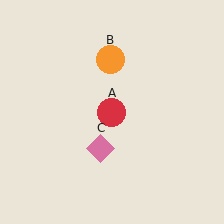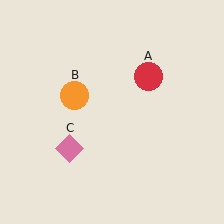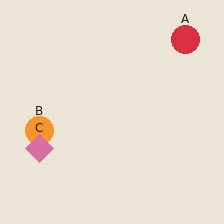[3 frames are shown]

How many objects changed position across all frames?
3 objects changed position: red circle (object A), orange circle (object B), pink diamond (object C).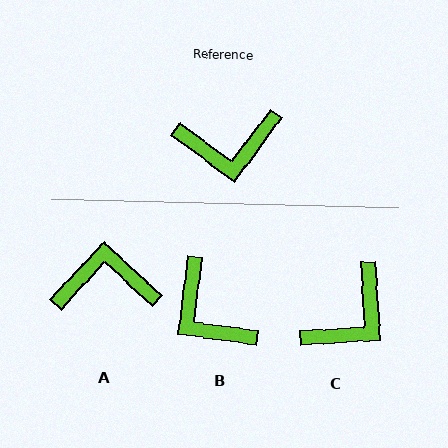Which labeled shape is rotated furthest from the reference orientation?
A, about 174 degrees away.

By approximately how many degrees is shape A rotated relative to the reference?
Approximately 174 degrees counter-clockwise.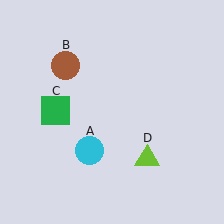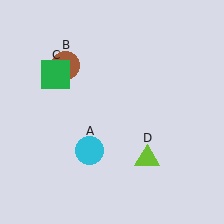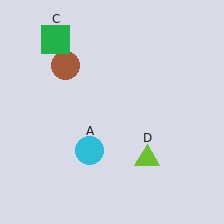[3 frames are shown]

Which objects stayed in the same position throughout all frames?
Cyan circle (object A) and brown circle (object B) and lime triangle (object D) remained stationary.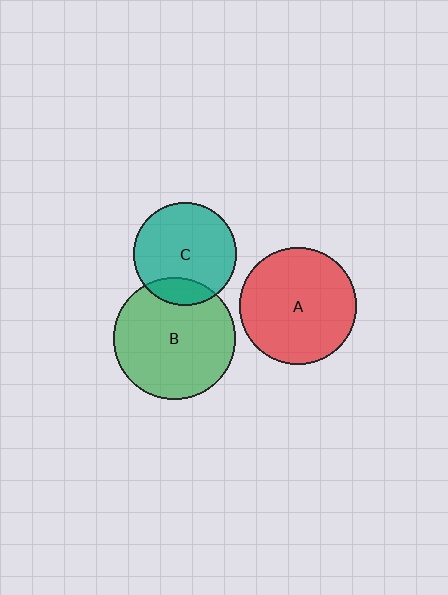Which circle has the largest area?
Circle B (green).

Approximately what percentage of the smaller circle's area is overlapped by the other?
Approximately 15%.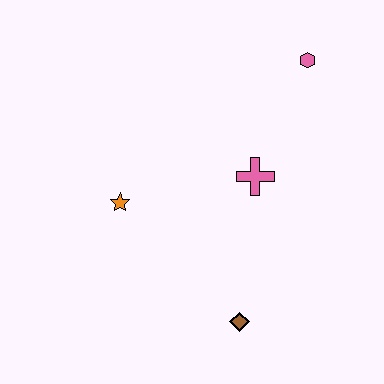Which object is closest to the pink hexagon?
The pink cross is closest to the pink hexagon.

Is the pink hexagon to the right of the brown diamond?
Yes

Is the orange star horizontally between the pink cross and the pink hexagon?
No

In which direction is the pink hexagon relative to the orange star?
The pink hexagon is to the right of the orange star.